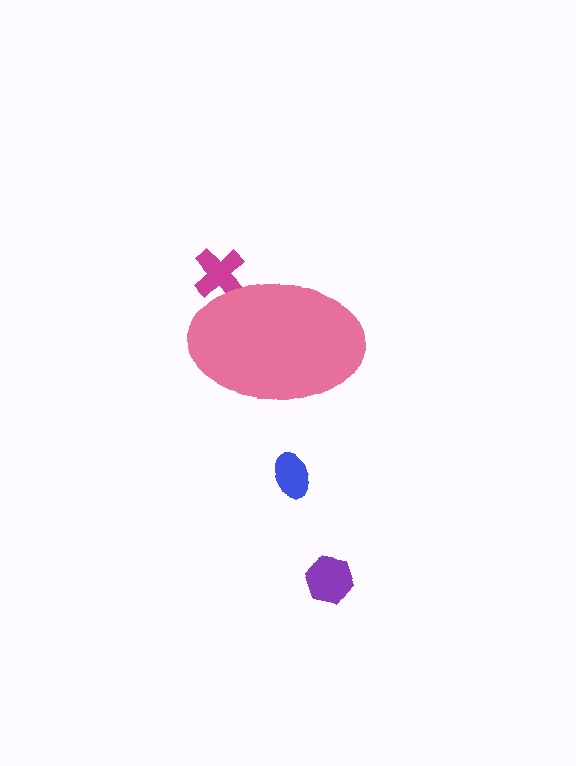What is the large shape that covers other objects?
A pink ellipse.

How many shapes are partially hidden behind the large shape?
1 shape is partially hidden.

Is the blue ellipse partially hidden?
No, the blue ellipse is fully visible.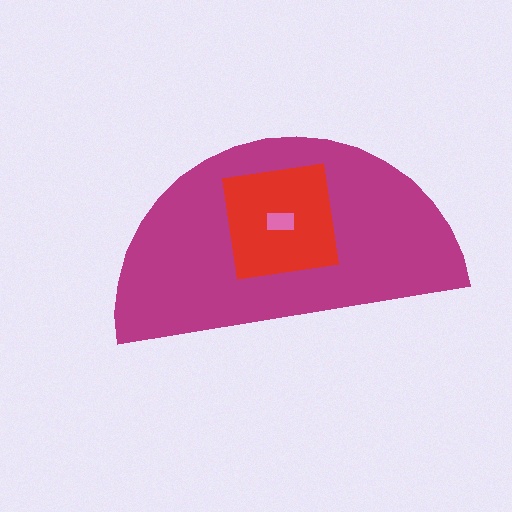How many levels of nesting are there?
3.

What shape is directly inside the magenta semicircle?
The red square.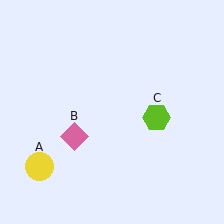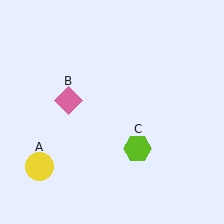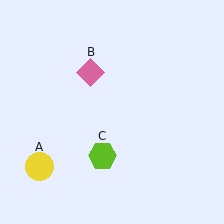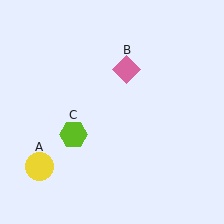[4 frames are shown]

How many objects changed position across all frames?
2 objects changed position: pink diamond (object B), lime hexagon (object C).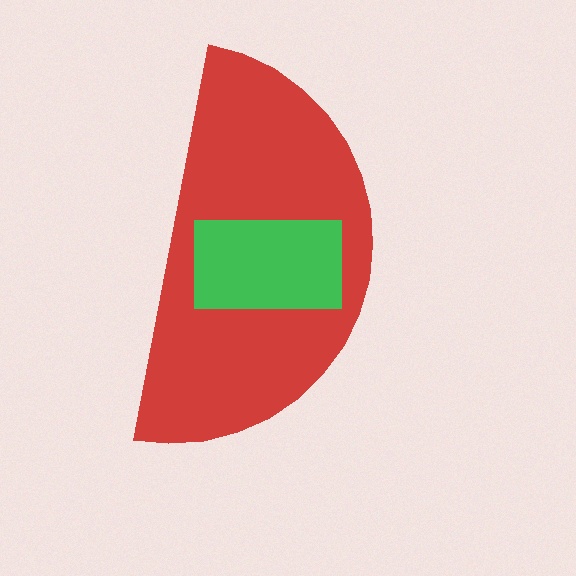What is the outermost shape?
The red semicircle.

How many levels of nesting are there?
2.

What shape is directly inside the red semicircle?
The green rectangle.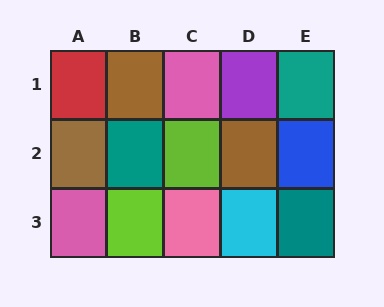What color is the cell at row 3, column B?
Lime.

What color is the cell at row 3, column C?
Pink.